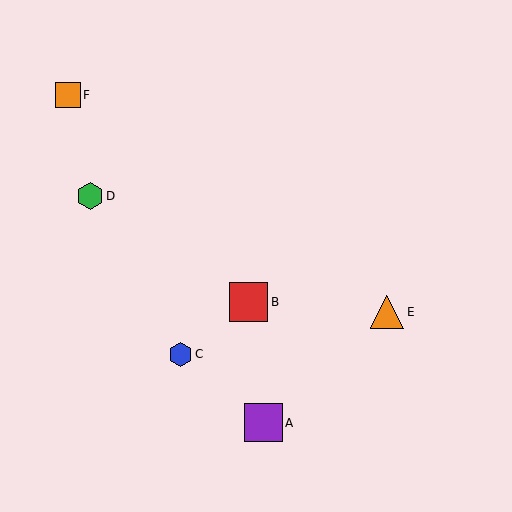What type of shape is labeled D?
Shape D is a green hexagon.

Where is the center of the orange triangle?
The center of the orange triangle is at (387, 312).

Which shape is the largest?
The red square (labeled B) is the largest.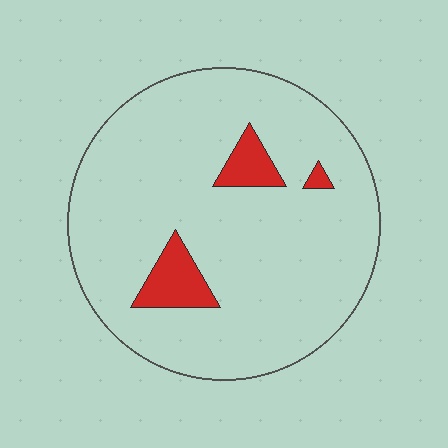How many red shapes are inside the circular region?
3.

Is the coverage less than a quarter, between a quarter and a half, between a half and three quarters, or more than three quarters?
Less than a quarter.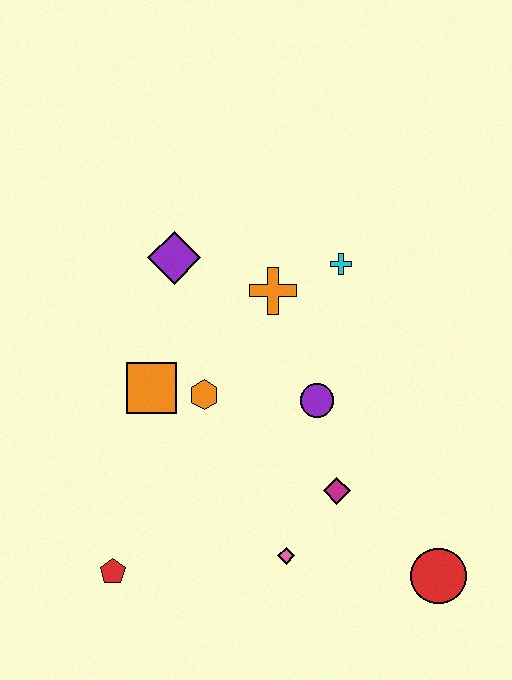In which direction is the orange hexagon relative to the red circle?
The orange hexagon is to the left of the red circle.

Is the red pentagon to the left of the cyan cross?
Yes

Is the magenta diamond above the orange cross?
No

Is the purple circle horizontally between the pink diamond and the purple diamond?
No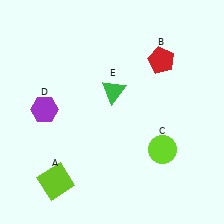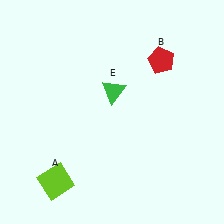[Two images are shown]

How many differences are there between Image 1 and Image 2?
There are 2 differences between the two images.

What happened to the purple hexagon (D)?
The purple hexagon (D) was removed in Image 2. It was in the top-left area of Image 1.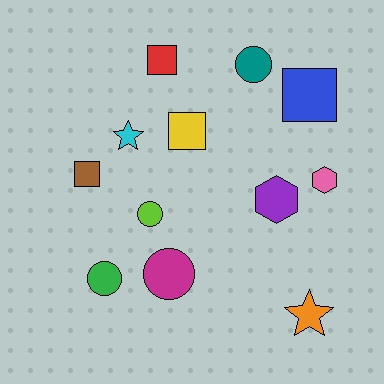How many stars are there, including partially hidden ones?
There are 2 stars.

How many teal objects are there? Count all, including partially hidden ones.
There is 1 teal object.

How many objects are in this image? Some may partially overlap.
There are 12 objects.